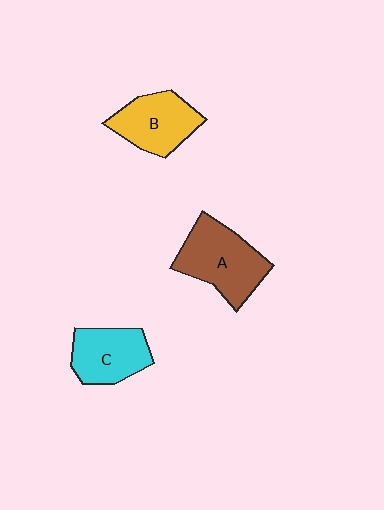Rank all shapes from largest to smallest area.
From largest to smallest: A (brown), B (yellow), C (cyan).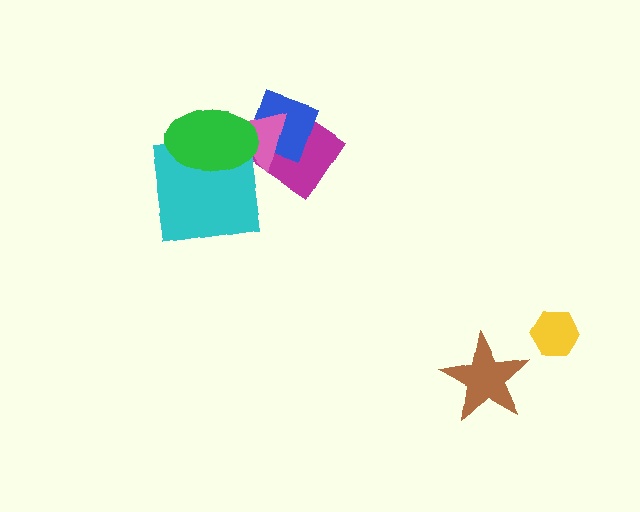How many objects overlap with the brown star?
0 objects overlap with the brown star.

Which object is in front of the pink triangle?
The green ellipse is in front of the pink triangle.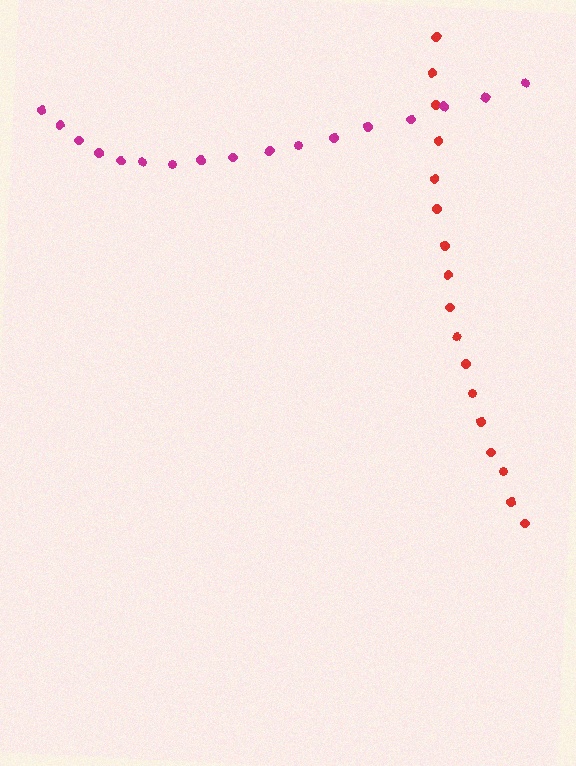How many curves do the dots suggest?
There are 2 distinct paths.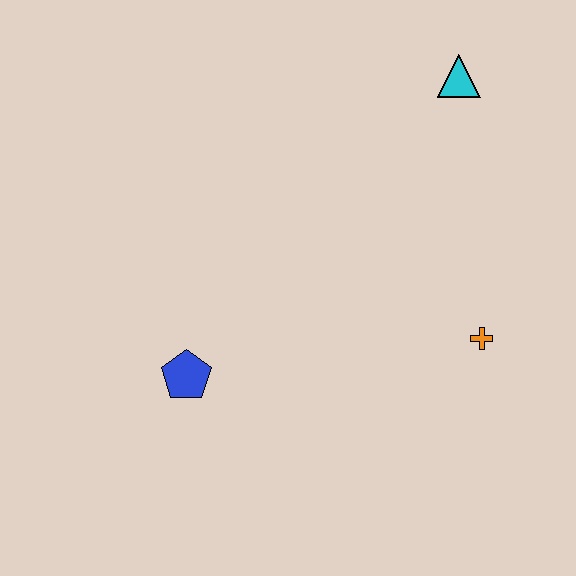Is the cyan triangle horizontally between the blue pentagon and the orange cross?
Yes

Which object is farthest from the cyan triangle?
The blue pentagon is farthest from the cyan triangle.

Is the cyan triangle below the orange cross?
No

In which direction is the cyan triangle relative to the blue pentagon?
The cyan triangle is above the blue pentagon.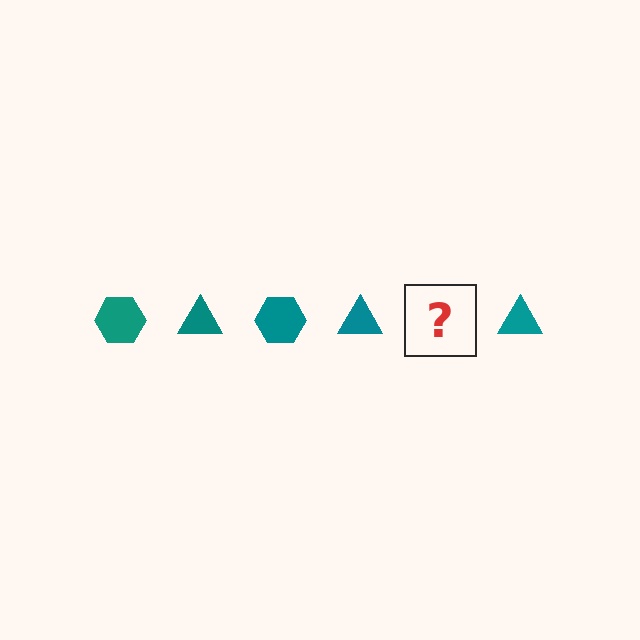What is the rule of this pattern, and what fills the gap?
The rule is that the pattern cycles through hexagon, triangle shapes in teal. The gap should be filled with a teal hexagon.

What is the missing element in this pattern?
The missing element is a teal hexagon.